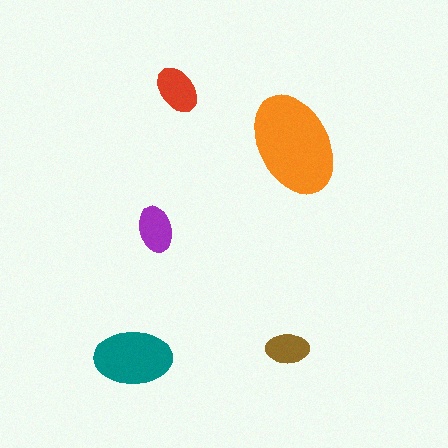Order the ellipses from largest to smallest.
the orange one, the teal one, the red one, the purple one, the brown one.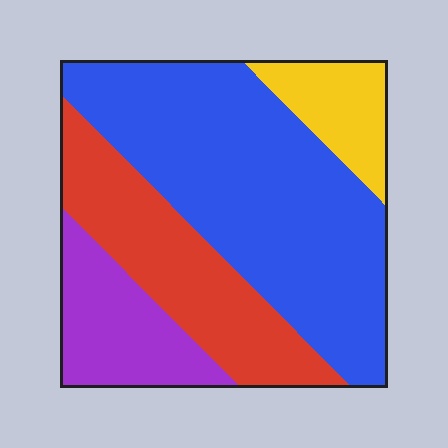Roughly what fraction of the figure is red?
Red covers about 25% of the figure.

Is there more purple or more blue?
Blue.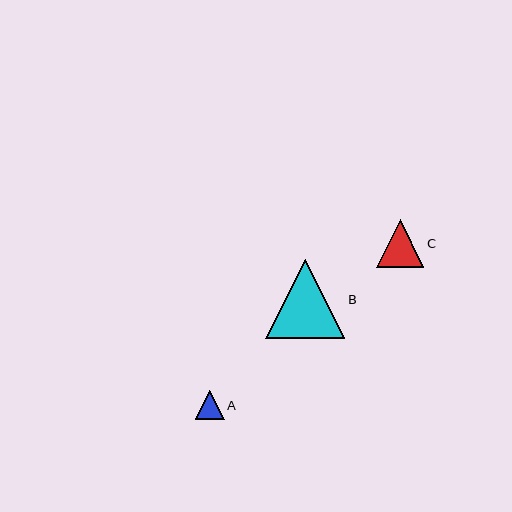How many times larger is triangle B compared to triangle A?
Triangle B is approximately 2.7 times the size of triangle A.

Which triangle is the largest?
Triangle B is the largest with a size of approximately 79 pixels.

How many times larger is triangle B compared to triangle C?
Triangle B is approximately 1.7 times the size of triangle C.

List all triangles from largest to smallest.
From largest to smallest: B, C, A.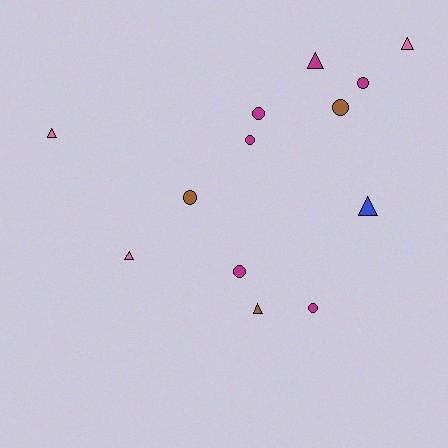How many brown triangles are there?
There is 1 brown triangle.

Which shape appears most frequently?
Circle, with 7 objects.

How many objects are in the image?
There are 13 objects.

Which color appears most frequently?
Magenta, with 6 objects.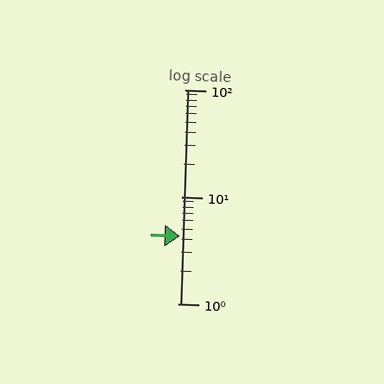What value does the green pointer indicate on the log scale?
The pointer indicates approximately 4.3.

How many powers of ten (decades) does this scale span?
The scale spans 2 decades, from 1 to 100.